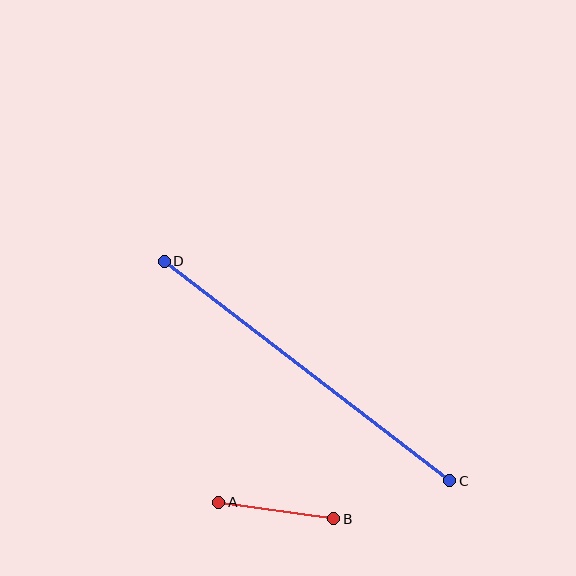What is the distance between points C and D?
The distance is approximately 360 pixels.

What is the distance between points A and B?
The distance is approximately 116 pixels.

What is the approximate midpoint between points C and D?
The midpoint is at approximately (307, 371) pixels.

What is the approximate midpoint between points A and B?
The midpoint is at approximately (276, 510) pixels.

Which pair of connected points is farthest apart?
Points C and D are farthest apart.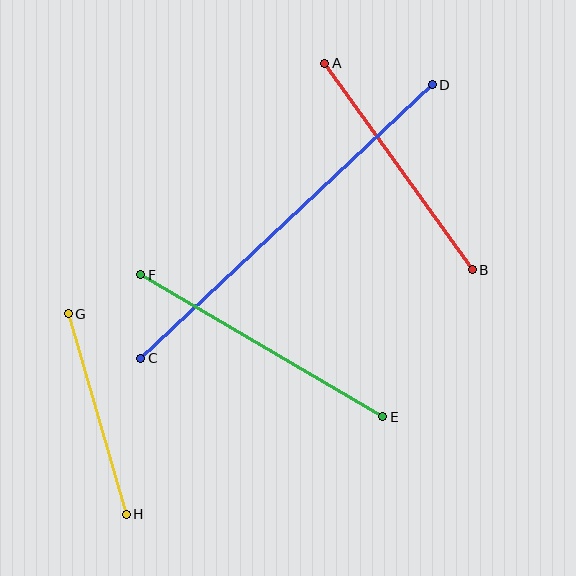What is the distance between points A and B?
The distance is approximately 254 pixels.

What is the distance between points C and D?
The distance is approximately 400 pixels.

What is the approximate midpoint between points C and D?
The midpoint is at approximately (286, 222) pixels.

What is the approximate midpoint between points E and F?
The midpoint is at approximately (262, 346) pixels.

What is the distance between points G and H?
The distance is approximately 208 pixels.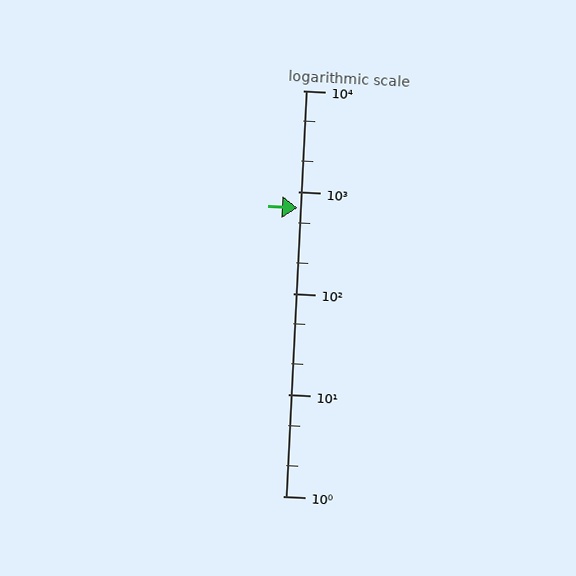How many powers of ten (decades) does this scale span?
The scale spans 4 decades, from 1 to 10000.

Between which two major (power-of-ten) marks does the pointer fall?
The pointer is between 100 and 1000.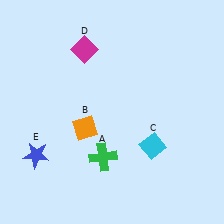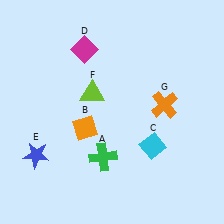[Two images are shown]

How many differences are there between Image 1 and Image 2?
There are 2 differences between the two images.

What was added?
A lime triangle (F), an orange cross (G) were added in Image 2.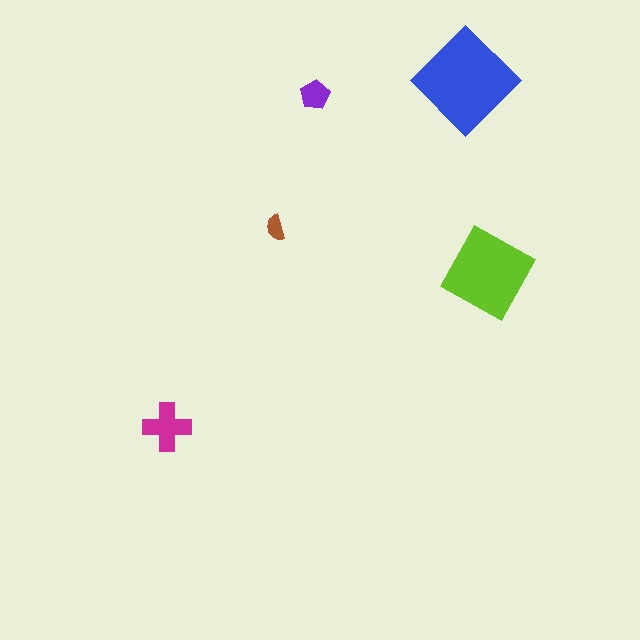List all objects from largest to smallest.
The blue diamond, the lime square, the magenta cross, the purple pentagon, the brown semicircle.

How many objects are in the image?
There are 5 objects in the image.